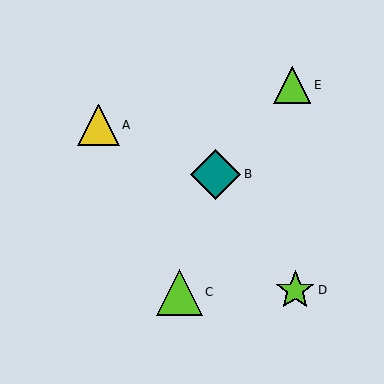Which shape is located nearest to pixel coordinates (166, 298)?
The lime triangle (labeled C) at (180, 292) is nearest to that location.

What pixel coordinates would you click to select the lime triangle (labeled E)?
Click at (292, 85) to select the lime triangle E.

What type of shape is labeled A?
Shape A is a yellow triangle.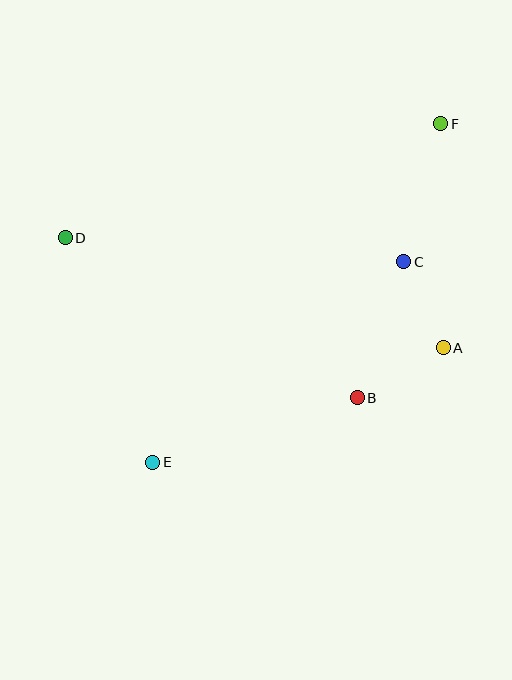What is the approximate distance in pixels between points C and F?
The distance between C and F is approximately 143 pixels.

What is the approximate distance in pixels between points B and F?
The distance between B and F is approximately 287 pixels.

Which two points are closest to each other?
Points A and C are closest to each other.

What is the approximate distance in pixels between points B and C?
The distance between B and C is approximately 144 pixels.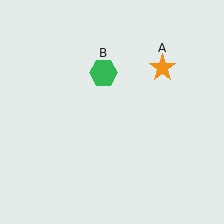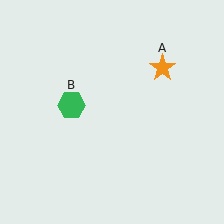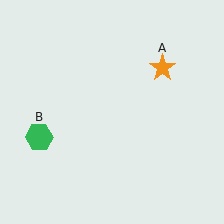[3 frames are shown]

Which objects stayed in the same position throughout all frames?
Orange star (object A) remained stationary.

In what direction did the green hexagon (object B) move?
The green hexagon (object B) moved down and to the left.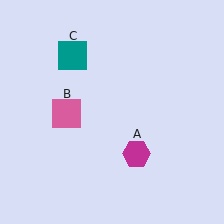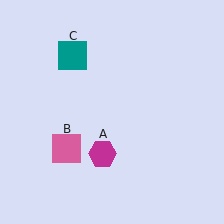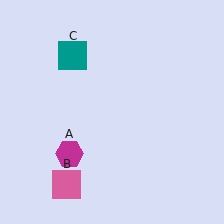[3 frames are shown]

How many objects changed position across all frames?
2 objects changed position: magenta hexagon (object A), pink square (object B).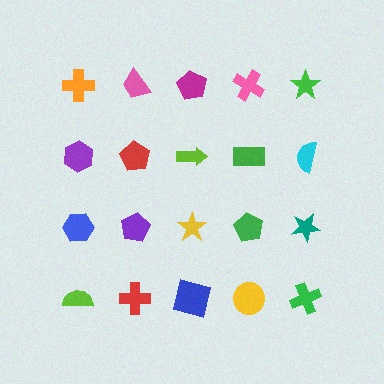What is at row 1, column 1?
An orange cross.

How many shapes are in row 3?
5 shapes.